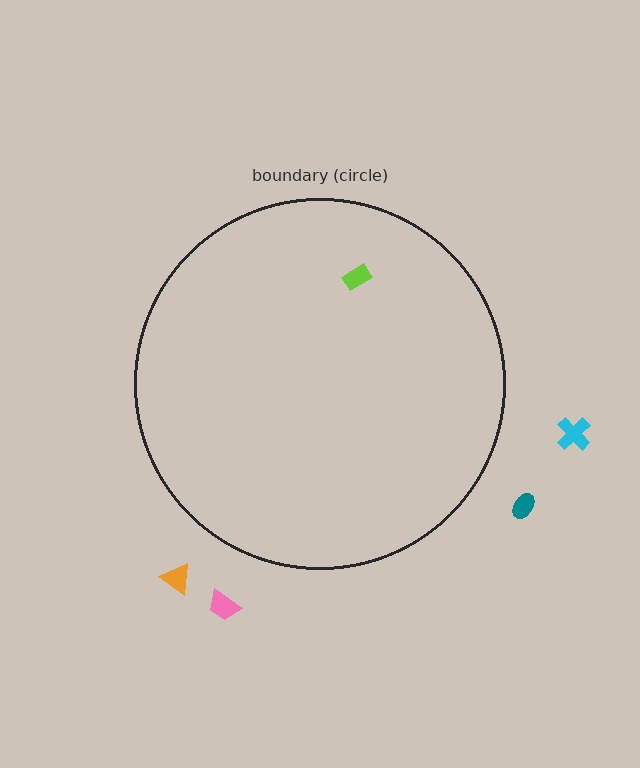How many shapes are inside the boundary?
1 inside, 4 outside.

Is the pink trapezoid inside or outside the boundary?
Outside.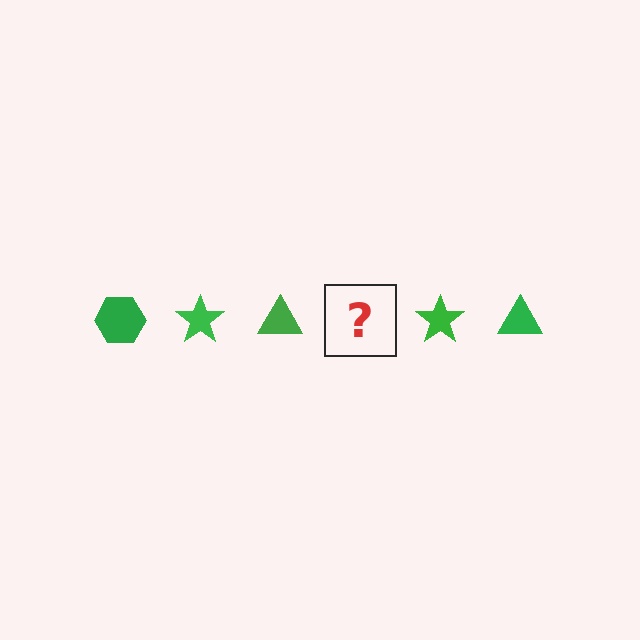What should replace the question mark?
The question mark should be replaced with a green hexagon.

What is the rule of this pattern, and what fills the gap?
The rule is that the pattern cycles through hexagon, star, triangle shapes in green. The gap should be filled with a green hexagon.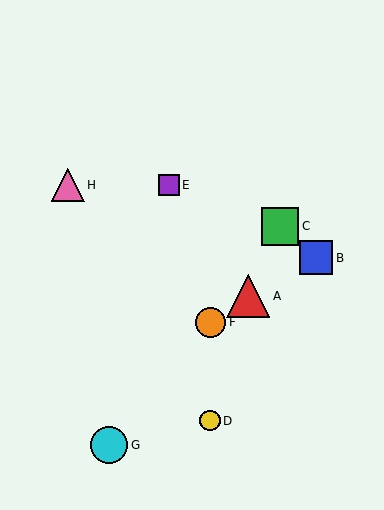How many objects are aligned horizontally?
2 objects (E, H) are aligned horizontally.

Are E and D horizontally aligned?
No, E is at y≈185 and D is at y≈421.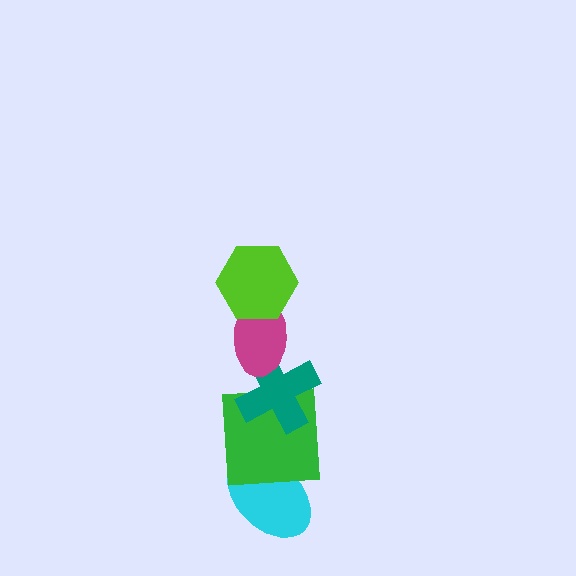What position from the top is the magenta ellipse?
The magenta ellipse is 2nd from the top.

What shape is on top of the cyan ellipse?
The green square is on top of the cyan ellipse.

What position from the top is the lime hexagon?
The lime hexagon is 1st from the top.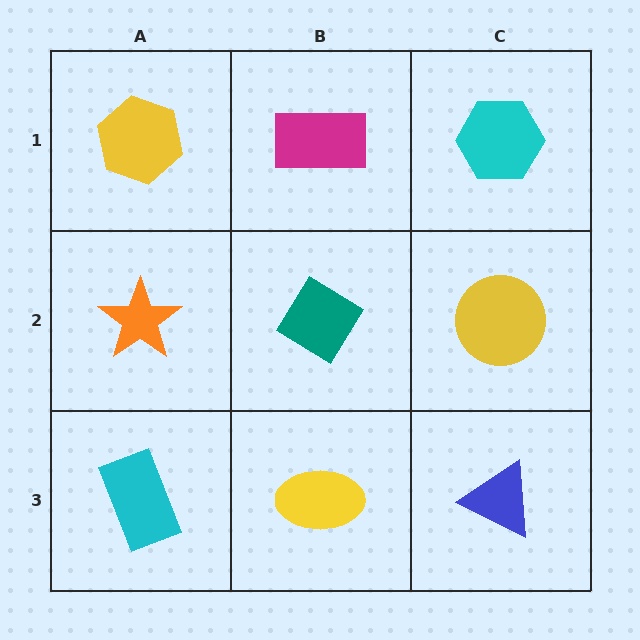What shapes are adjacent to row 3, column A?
An orange star (row 2, column A), a yellow ellipse (row 3, column B).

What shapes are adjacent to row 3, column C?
A yellow circle (row 2, column C), a yellow ellipse (row 3, column B).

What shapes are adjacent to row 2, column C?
A cyan hexagon (row 1, column C), a blue triangle (row 3, column C), a teal diamond (row 2, column B).